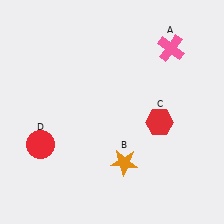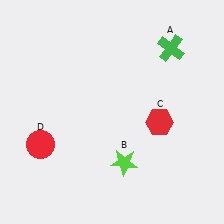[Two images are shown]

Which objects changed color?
A changed from pink to green. B changed from orange to lime.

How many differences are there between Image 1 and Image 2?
There are 2 differences between the two images.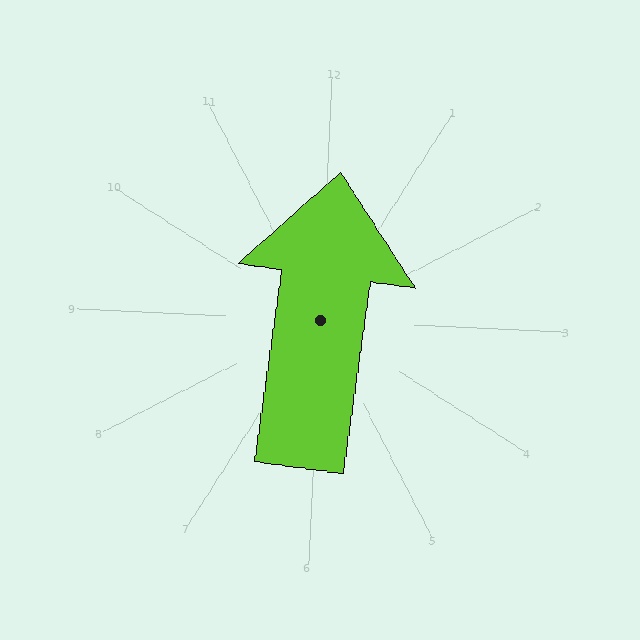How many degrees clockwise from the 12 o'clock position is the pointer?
Approximately 5 degrees.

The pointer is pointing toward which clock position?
Roughly 12 o'clock.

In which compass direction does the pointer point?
North.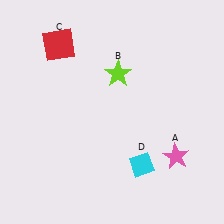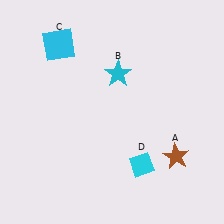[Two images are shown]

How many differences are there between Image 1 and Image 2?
There are 3 differences between the two images.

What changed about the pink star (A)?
In Image 1, A is pink. In Image 2, it changed to brown.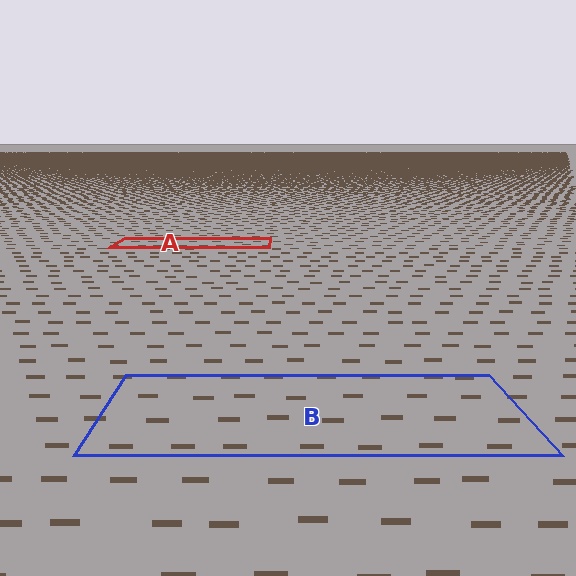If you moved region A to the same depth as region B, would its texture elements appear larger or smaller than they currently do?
They would appear larger. At a closer depth, the same texture elements are projected at a bigger on-screen size.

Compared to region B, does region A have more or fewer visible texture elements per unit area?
Region A has more texture elements per unit area — they are packed more densely because it is farther away.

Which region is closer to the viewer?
Region B is closer. The texture elements there are larger and more spread out.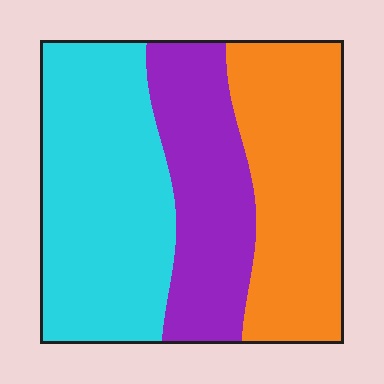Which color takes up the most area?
Cyan, at roughly 40%.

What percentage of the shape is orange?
Orange covers about 35% of the shape.